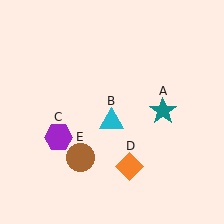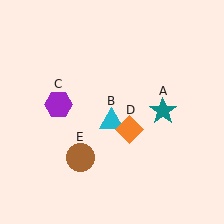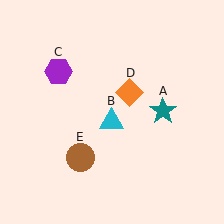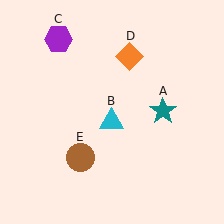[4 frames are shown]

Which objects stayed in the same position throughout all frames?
Teal star (object A) and cyan triangle (object B) and brown circle (object E) remained stationary.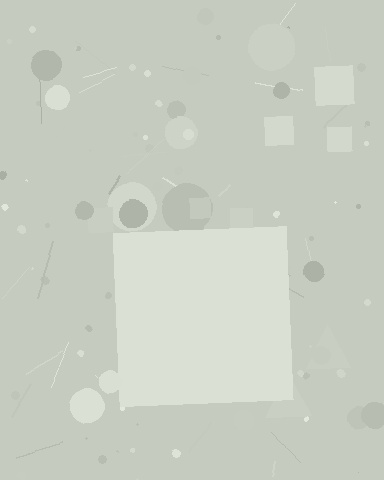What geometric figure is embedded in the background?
A square is embedded in the background.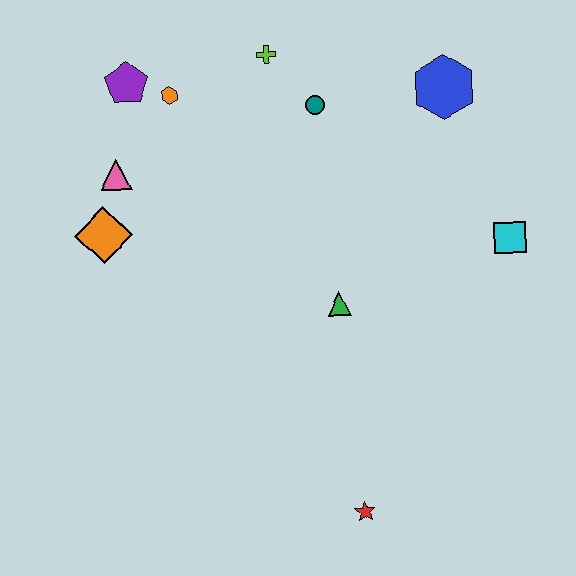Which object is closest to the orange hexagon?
The purple pentagon is closest to the orange hexagon.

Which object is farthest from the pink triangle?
The red star is farthest from the pink triangle.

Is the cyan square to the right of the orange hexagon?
Yes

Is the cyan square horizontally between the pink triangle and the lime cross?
No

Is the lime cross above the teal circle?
Yes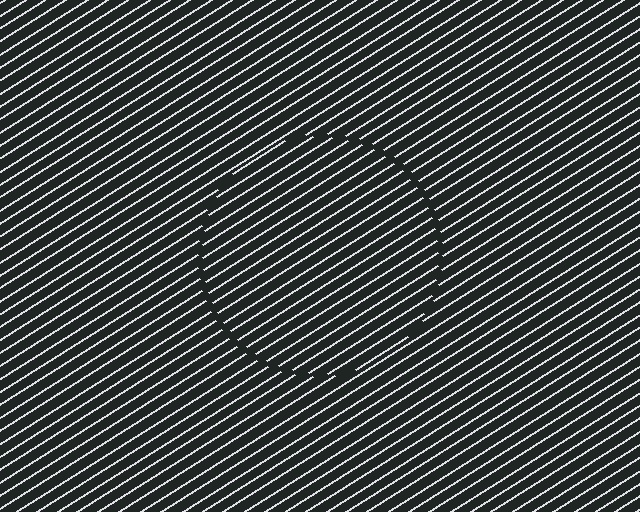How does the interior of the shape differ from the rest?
The interior of the shape contains the same grating, shifted by half a period — the contour is defined by the phase discontinuity where line-ends from the inner and outer gratings abut.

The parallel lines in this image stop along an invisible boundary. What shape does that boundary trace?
An illusory circle. The interior of the shape contains the same grating, shifted by half a period — the contour is defined by the phase discontinuity where line-ends from the inner and outer gratings abut.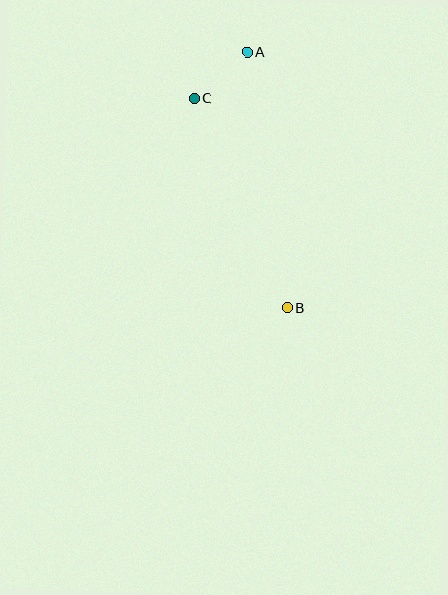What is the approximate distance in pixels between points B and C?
The distance between B and C is approximately 229 pixels.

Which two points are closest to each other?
Points A and C are closest to each other.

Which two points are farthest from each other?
Points A and B are farthest from each other.